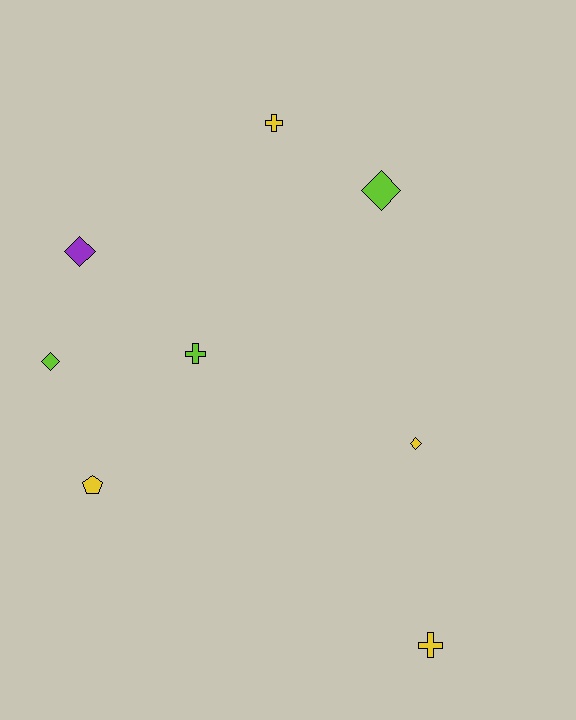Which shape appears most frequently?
Diamond, with 4 objects.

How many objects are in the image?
There are 8 objects.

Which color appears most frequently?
Yellow, with 4 objects.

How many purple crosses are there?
There are no purple crosses.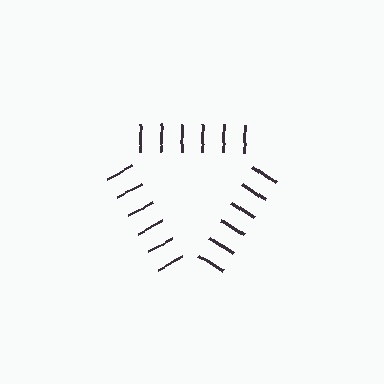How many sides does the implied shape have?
3 sides — the line-ends trace a triangle.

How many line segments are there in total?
18 — 6 along each of the 3 edges.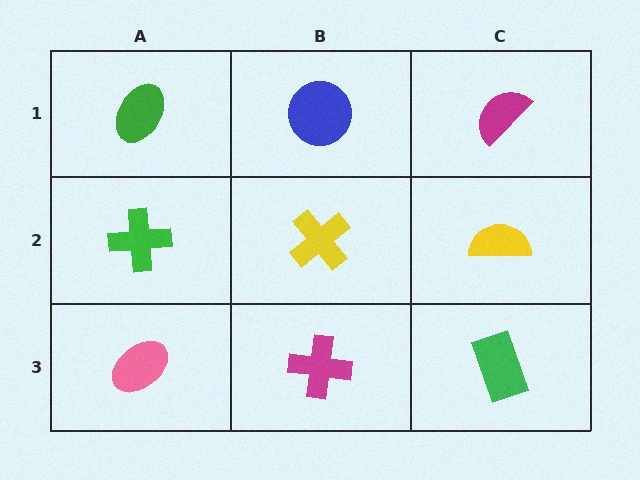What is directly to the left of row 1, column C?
A blue circle.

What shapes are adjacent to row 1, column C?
A yellow semicircle (row 2, column C), a blue circle (row 1, column B).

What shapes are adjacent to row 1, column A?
A green cross (row 2, column A), a blue circle (row 1, column B).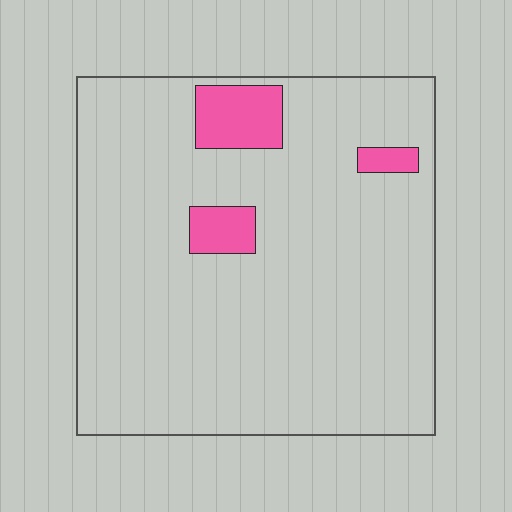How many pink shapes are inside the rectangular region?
3.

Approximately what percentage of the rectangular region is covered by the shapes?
Approximately 10%.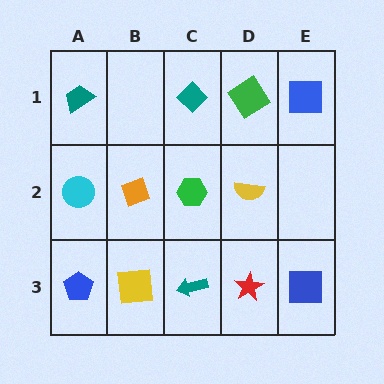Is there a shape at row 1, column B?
No, that cell is empty.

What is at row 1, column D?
A green diamond.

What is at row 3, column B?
A yellow square.